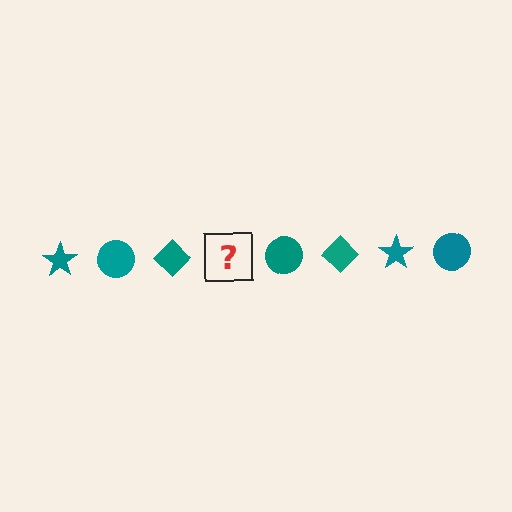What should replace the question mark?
The question mark should be replaced with a teal star.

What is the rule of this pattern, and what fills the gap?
The rule is that the pattern cycles through star, circle, diamond shapes in teal. The gap should be filled with a teal star.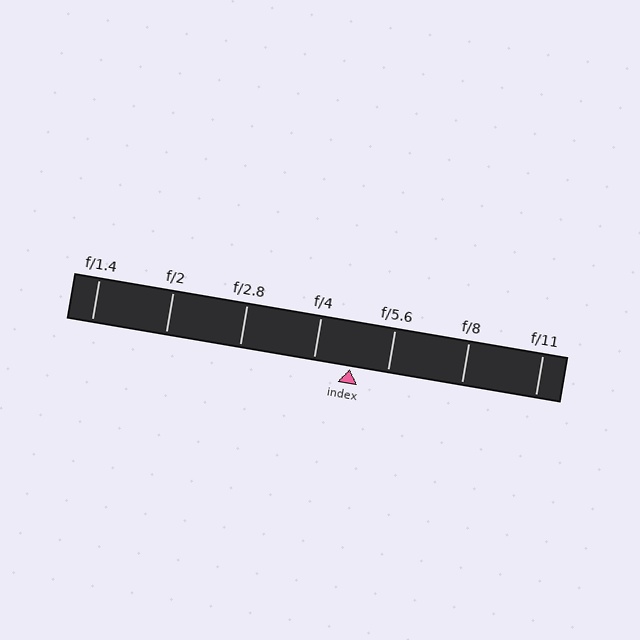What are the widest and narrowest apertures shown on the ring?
The widest aperture shown is f/1.4 and the narrowest is f/11.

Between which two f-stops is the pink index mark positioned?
The index mark is between f/4 and f/5.6.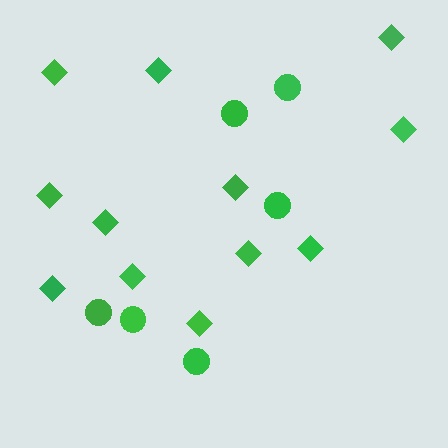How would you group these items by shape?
There are 2 groups: one group of diamonds (12) and one group of circles (6).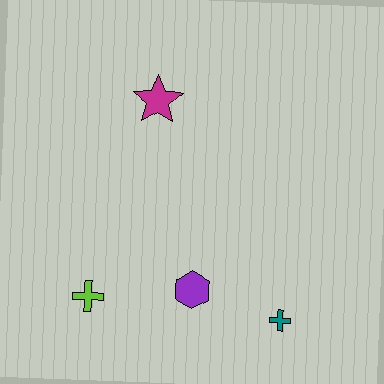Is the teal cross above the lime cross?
No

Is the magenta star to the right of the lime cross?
Yes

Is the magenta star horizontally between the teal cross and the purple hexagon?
No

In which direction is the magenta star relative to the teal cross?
The magenta star is above the teal cross.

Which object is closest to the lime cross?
The purple hexagon is closest to the lime cross.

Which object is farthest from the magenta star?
The teal cross is farthest from the magenta star.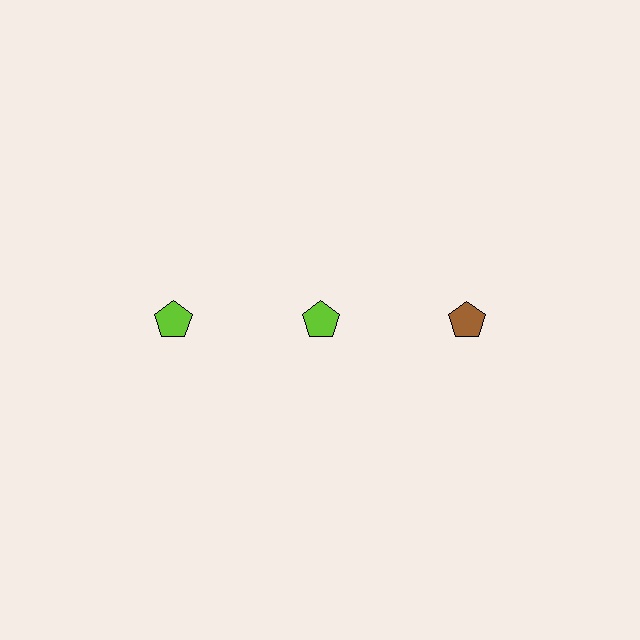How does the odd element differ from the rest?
It has a different color: brown instead of lime.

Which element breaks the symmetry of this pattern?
The brown pentagon in the top row, center column breaks the symmetry. All other shapes are lime pentagons.